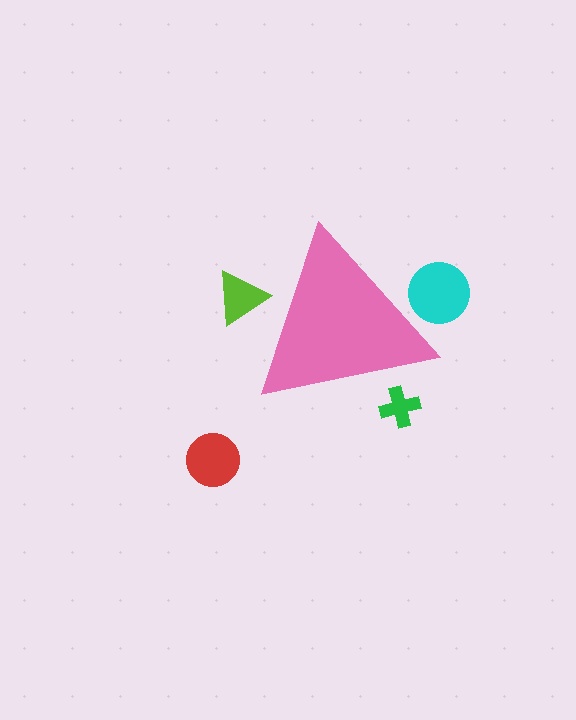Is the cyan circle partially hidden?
Yes, the cyan circle is partially hidden behind the pink triangle.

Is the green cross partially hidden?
Yes, the green cross is partially hidden behind the pink triangle.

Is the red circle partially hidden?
No, the red circle is fully visible.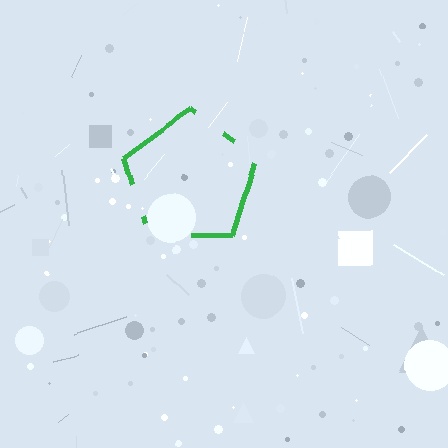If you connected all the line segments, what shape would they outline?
They would outline a pentagon.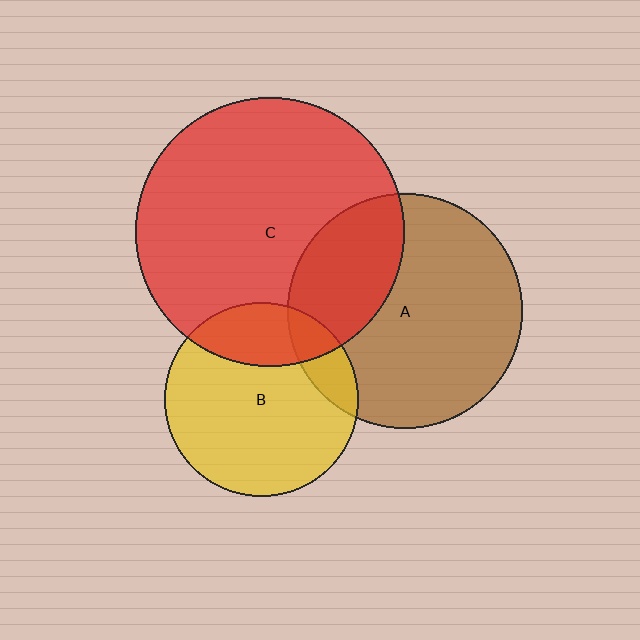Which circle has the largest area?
Circle C (red).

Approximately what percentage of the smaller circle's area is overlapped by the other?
Approximately 25%.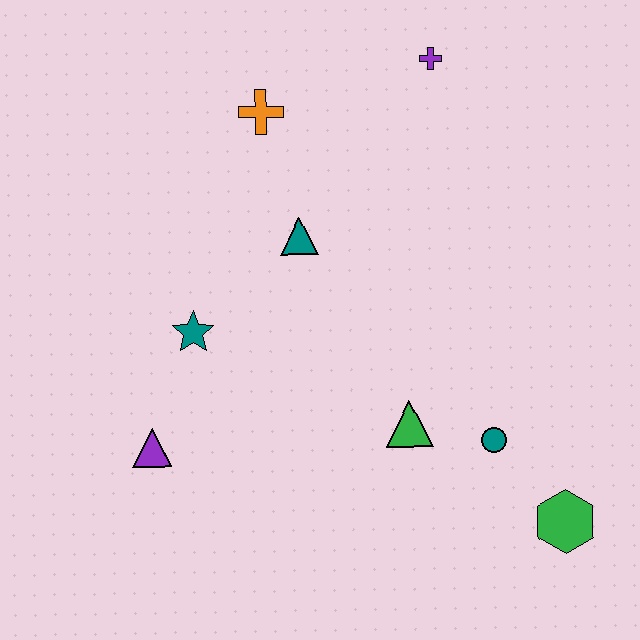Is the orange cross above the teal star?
Yes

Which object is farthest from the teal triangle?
The green hexagon is farthest from the teal triangle.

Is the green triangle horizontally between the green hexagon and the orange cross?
Yes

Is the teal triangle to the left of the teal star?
No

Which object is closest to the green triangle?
The teal circle is closest to the green triangle.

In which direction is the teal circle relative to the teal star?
The teal circle is to the right of the teal star.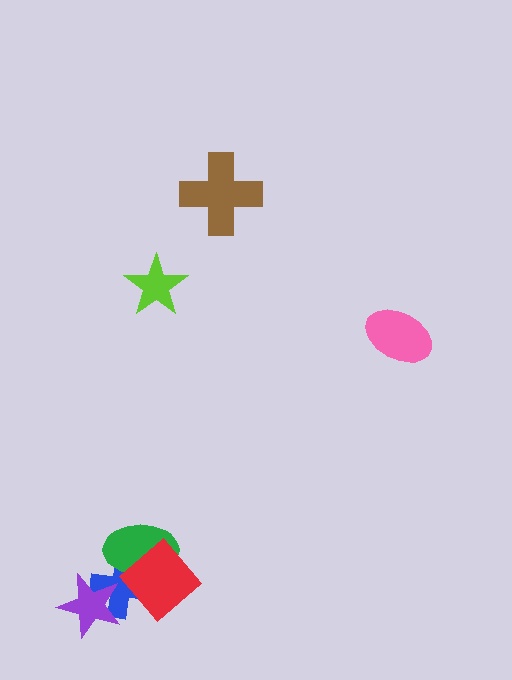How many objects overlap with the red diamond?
2 objects overlap with the red diamond.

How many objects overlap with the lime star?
0 objects overlap with the lime star.